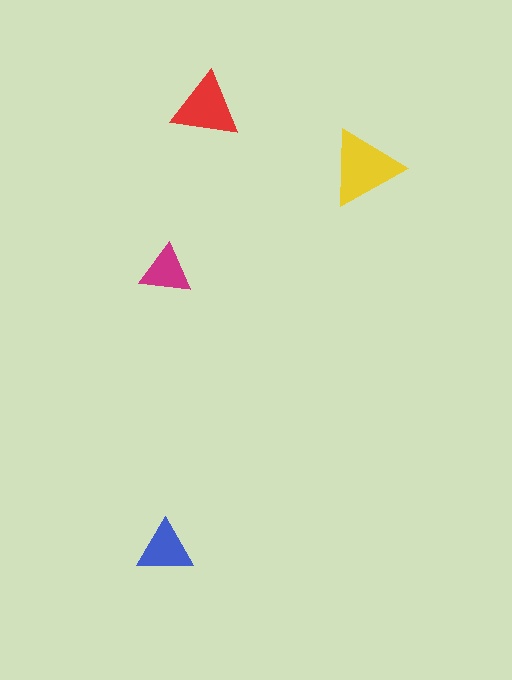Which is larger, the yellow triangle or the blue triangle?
The yellow one.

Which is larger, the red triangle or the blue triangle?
The red one.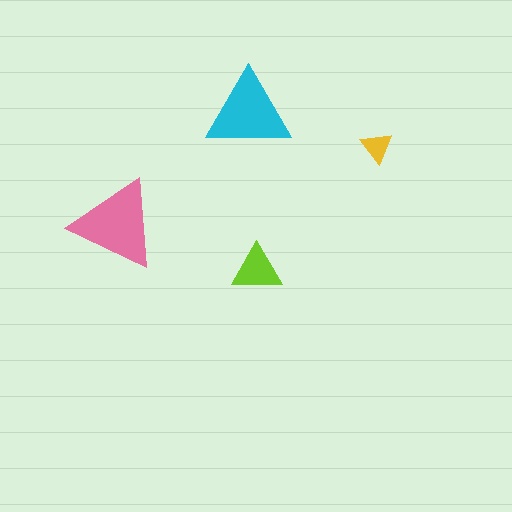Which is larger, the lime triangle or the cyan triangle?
The cyan one.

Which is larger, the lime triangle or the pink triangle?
The pink one.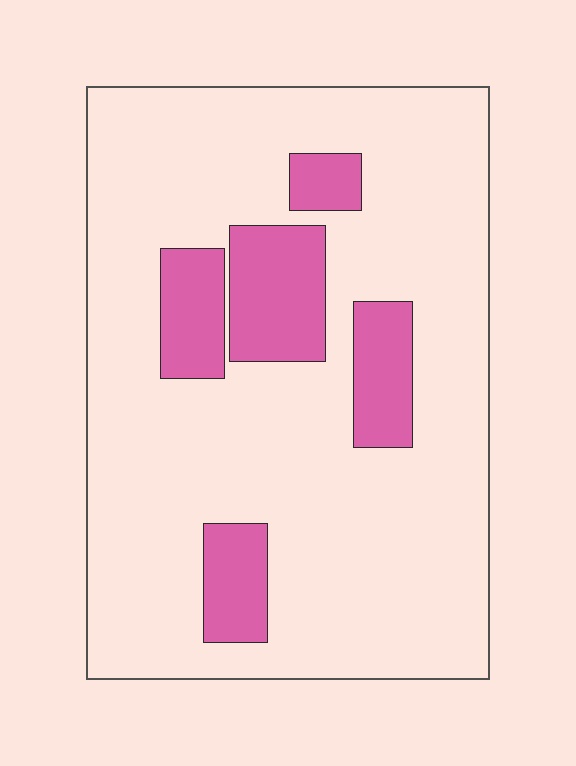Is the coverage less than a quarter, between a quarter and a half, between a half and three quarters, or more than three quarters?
Less than a quarter.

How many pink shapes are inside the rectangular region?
5.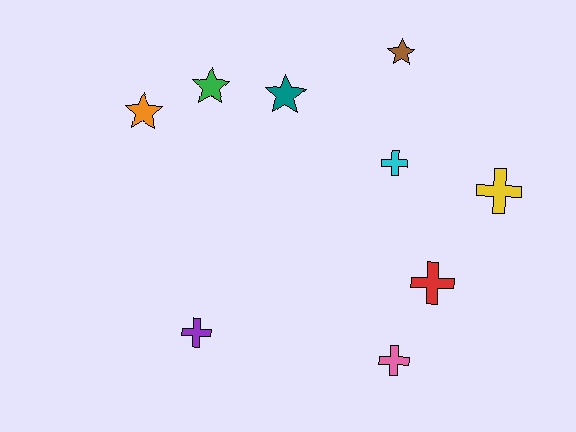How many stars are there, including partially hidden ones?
There are 4 stars.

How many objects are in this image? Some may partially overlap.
There are 9 objects.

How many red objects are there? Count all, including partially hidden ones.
There is 1 red object.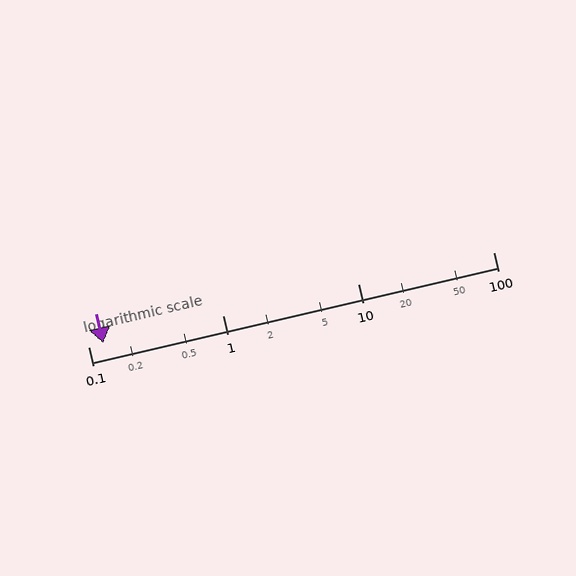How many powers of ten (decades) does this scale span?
The scale spans 3 decades, from 0.1 to 100.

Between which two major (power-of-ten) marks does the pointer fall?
The pointer is between 0.1 and 1.